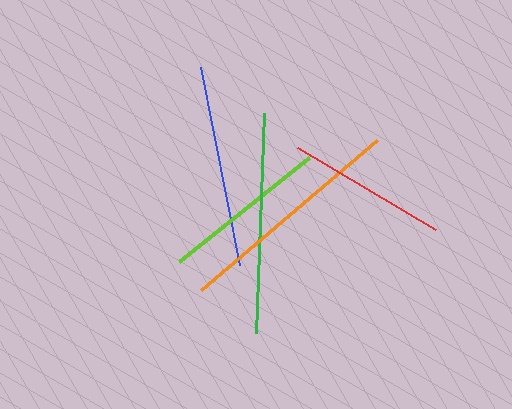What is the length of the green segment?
The green segment is approximately 220 pixels long.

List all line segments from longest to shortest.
From longest to shortest: orange, green, blue, lime, red.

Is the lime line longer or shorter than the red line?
The lime line is longer than the red line.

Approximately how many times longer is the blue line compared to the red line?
The blue line is approximately 1.3 times the length of the red line.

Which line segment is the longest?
The orange line is the longest at approximately 230 pixels.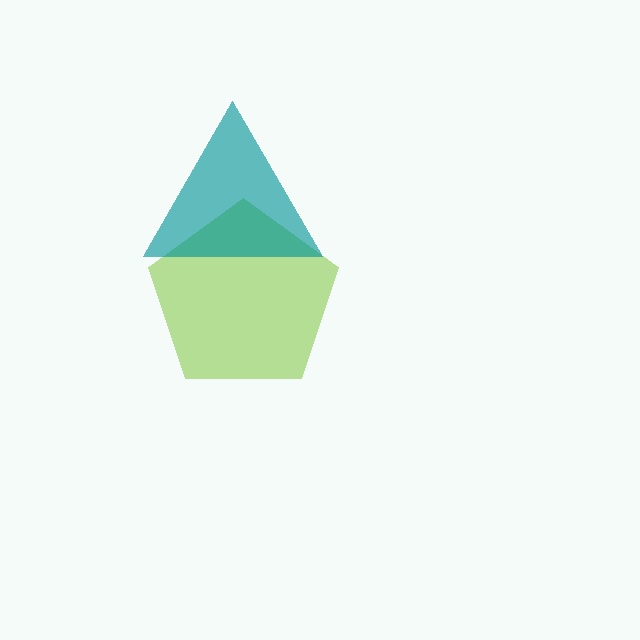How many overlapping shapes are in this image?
There are 2 overlapping shapes in the image.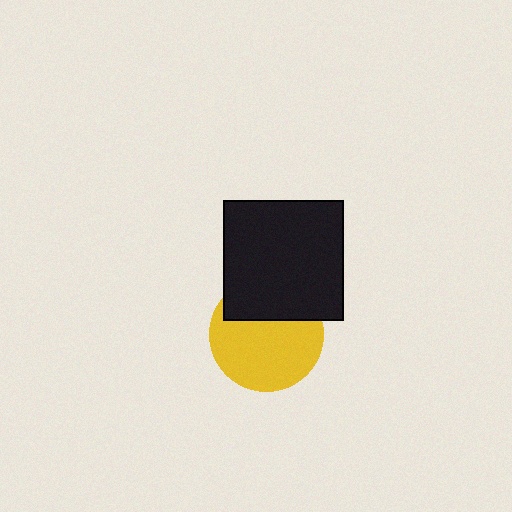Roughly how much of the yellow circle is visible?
Most of it is visible (roughly 66%).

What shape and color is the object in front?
The object in front is a black square.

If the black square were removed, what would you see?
You would see the complete yellow circle.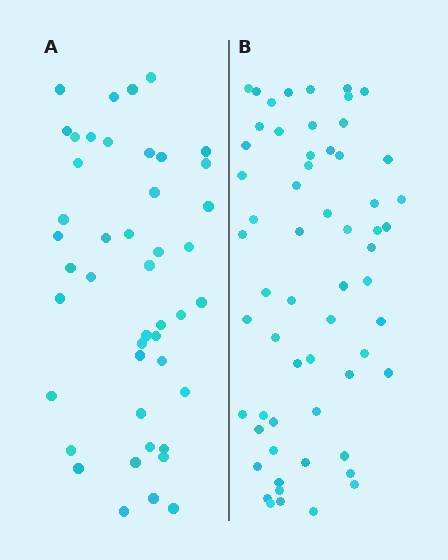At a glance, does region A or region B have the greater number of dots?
Region B (the right region) has more dots.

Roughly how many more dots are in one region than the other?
Region B has approximately 15 more dots than region A.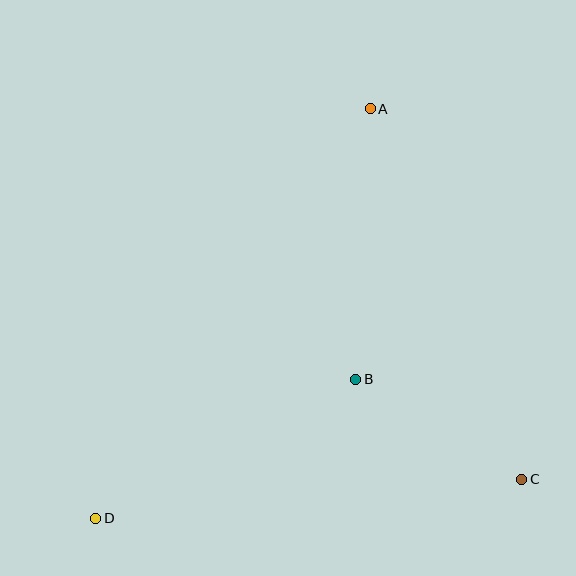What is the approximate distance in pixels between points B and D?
The distance between B and D is approximately 295 pixels.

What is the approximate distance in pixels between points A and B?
The distance between A and B is approximately 271 pixels.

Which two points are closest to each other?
Points B and C are closest to each other.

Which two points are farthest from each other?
Points A and D are farthest from each other.